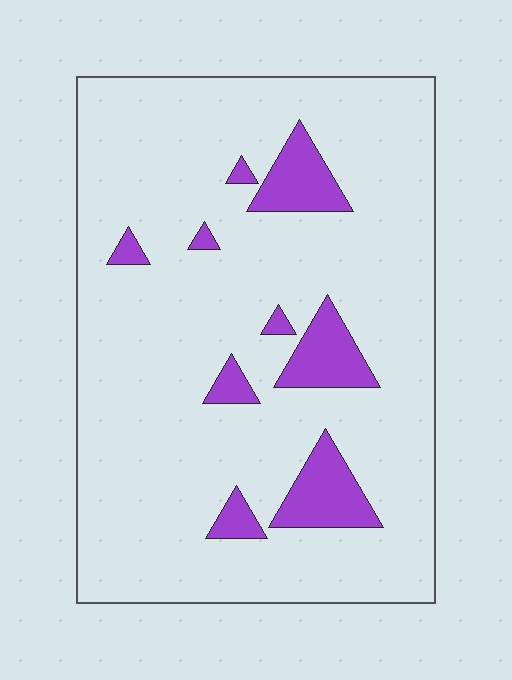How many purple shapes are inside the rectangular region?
9.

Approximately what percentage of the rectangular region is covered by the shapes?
Approximately 10%.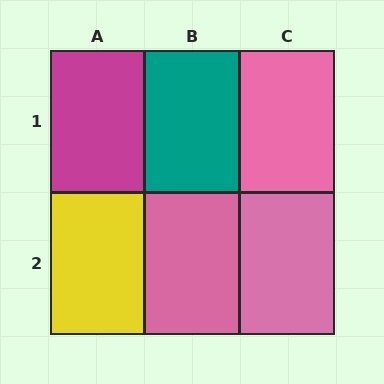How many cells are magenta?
1 cell is magenta.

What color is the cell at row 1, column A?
Magenta.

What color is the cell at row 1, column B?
Teal.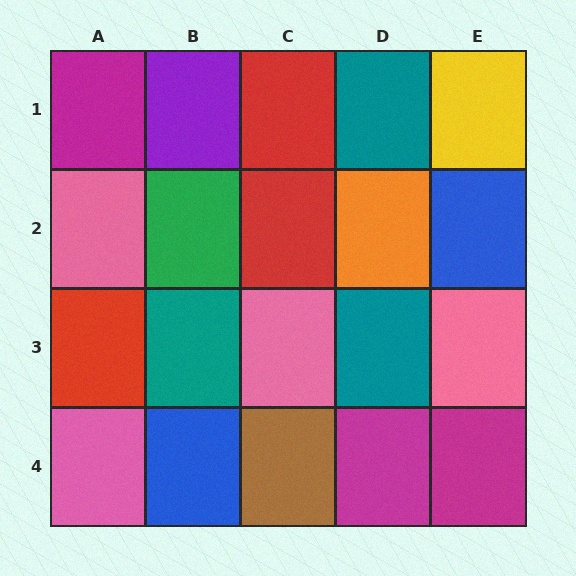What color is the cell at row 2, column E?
Blue.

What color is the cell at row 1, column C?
Red.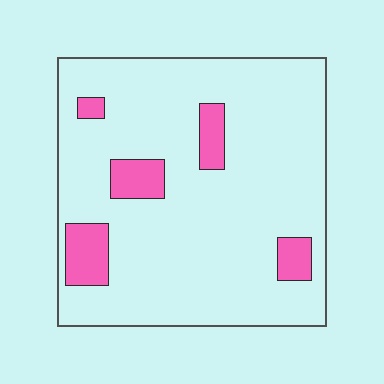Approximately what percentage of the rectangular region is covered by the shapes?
Approximately 10%.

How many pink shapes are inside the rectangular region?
5.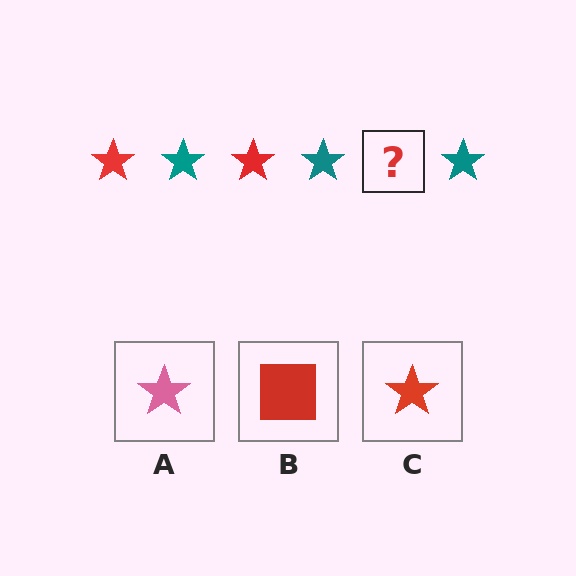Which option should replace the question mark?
Option C.